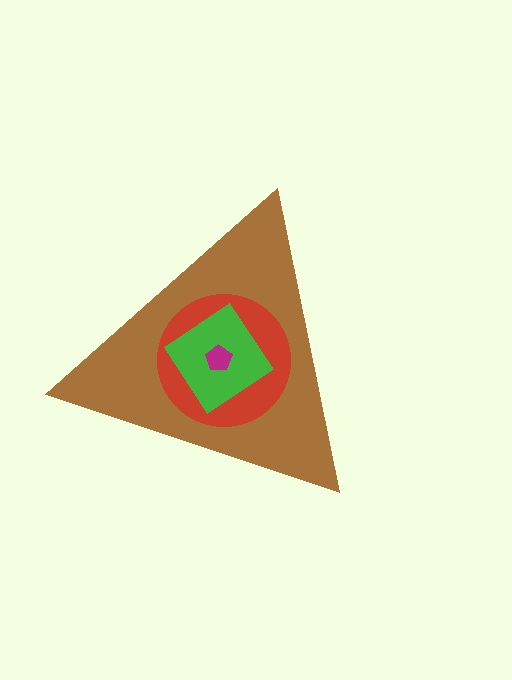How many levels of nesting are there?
4.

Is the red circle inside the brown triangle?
Yes.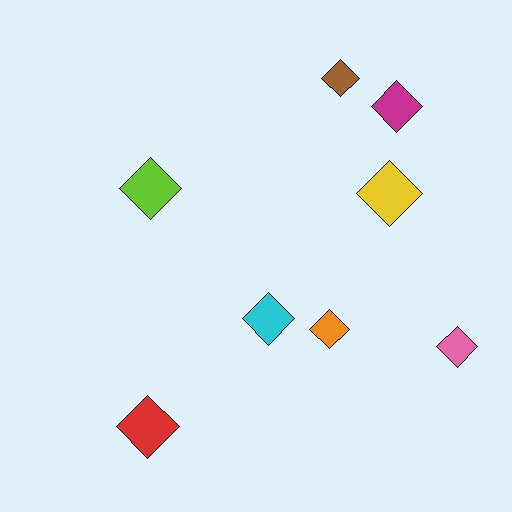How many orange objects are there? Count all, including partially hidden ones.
There is 1 orange object.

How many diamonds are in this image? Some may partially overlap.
There are 8 diamonds.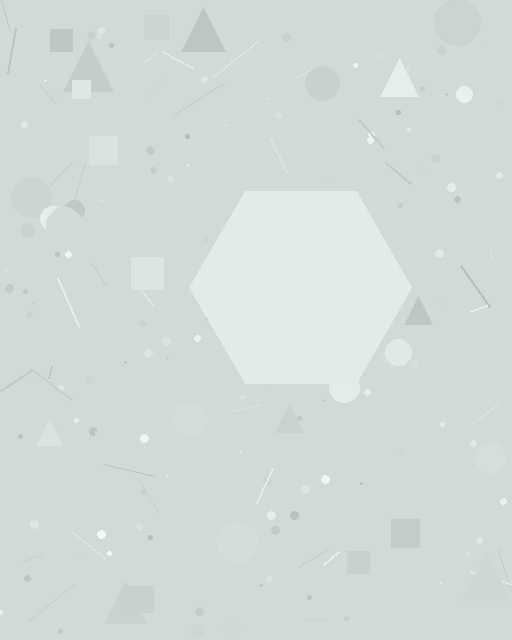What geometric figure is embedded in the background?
A hexagon is embedded in the background.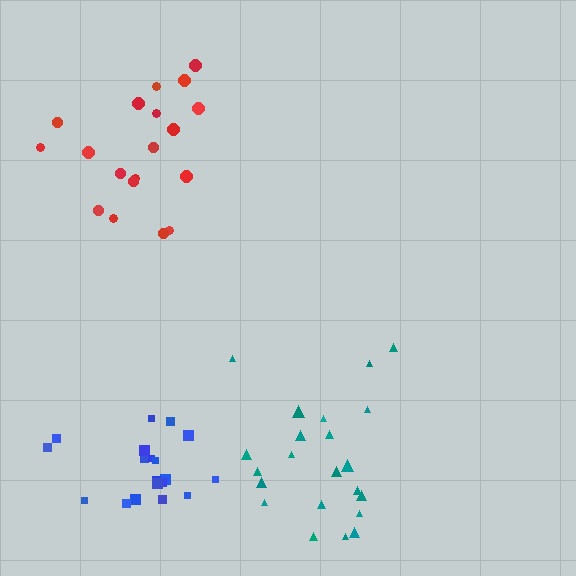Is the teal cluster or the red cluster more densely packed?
Red.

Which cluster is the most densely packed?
Blue.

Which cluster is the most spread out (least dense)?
Teal.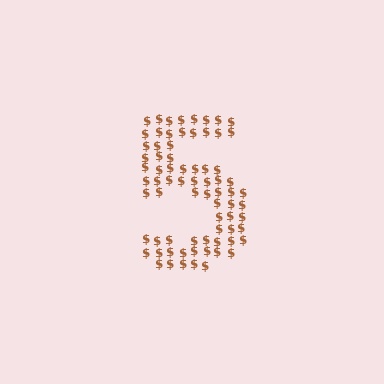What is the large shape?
The large shape is the digit 5.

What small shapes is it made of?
It is made of small dollar signs.